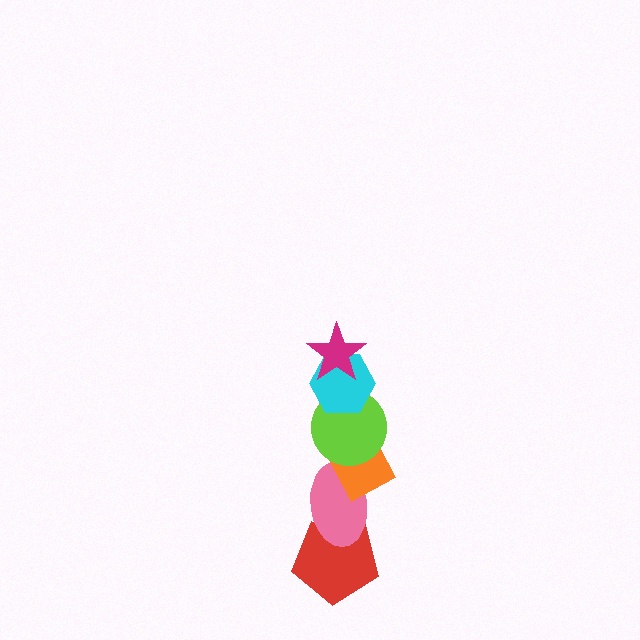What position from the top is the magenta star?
The magenta star is 1st from the top.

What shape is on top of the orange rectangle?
The lime circle is on top of the orange rectangle.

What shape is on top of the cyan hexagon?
The magenta star is on top of the cyan hexagon.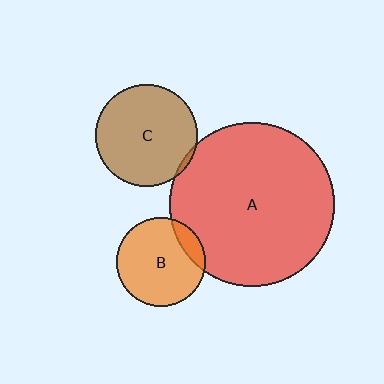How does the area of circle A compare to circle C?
Approximately 2.6 times.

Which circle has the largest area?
Circle A (red).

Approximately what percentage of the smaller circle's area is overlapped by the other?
Approximately 15%.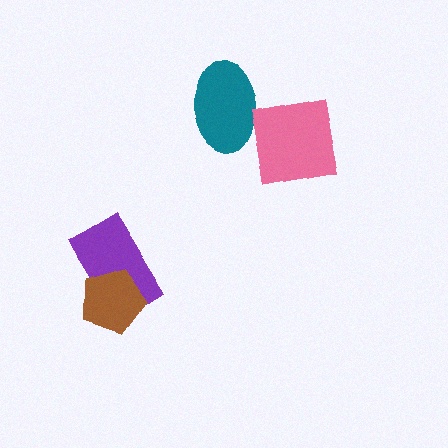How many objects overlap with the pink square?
0 objects overlap with the pink square.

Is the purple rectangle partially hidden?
Yes, it is partially covered by another shape.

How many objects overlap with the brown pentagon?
1 object overlaps with the brown pentagon.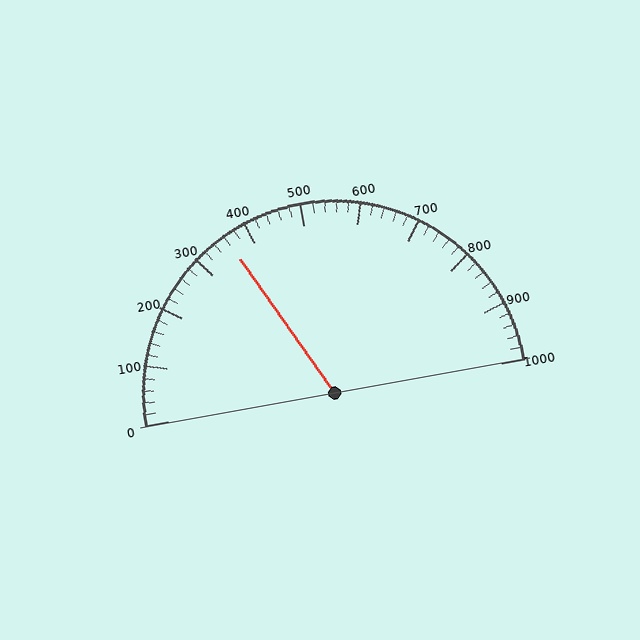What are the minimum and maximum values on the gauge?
The gauge ranges from 0 to 1000.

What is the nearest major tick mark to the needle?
The nearest major tick mark is 400.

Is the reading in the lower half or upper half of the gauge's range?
The reading is in the lower half of the range (0 to 1000).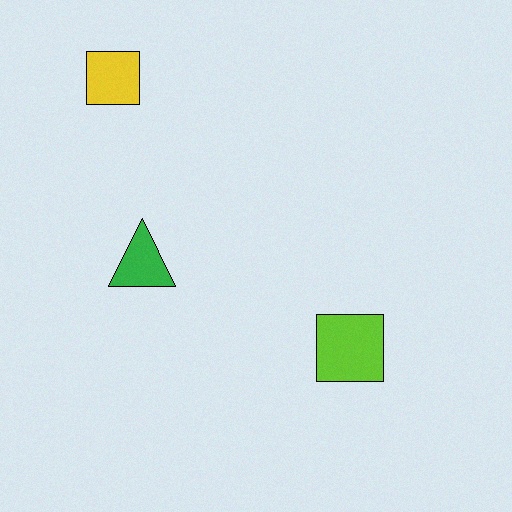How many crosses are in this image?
There are no crosses.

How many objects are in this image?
There are 3 objects.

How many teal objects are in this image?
There are no teal objects.